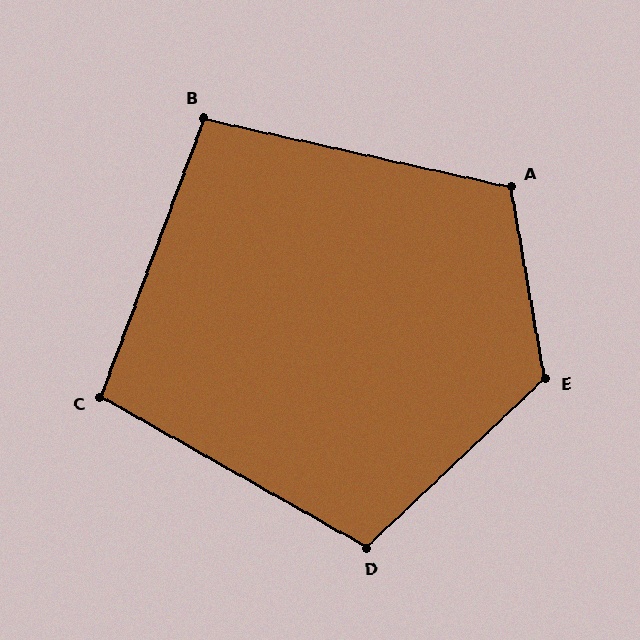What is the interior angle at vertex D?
Approximately 107 degrees (obtuse).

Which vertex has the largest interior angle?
E, at approximately 123 degrees.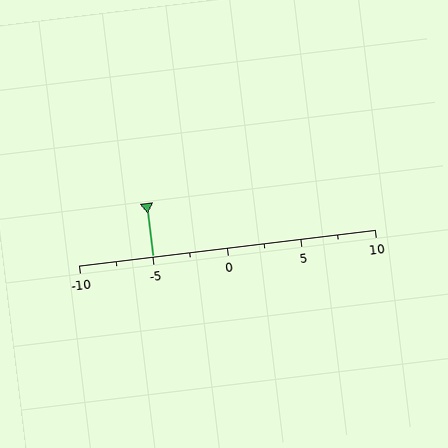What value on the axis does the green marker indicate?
The marker indicates approximately -5.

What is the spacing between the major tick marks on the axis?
The major ticks are spaced 5 apart.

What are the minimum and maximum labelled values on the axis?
The axis runs from -10 to 10.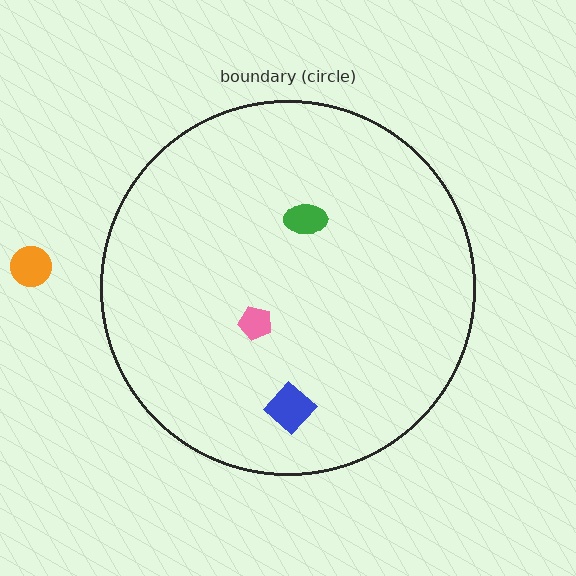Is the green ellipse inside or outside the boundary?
Inside.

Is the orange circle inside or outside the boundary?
Outside.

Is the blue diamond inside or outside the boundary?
Inside.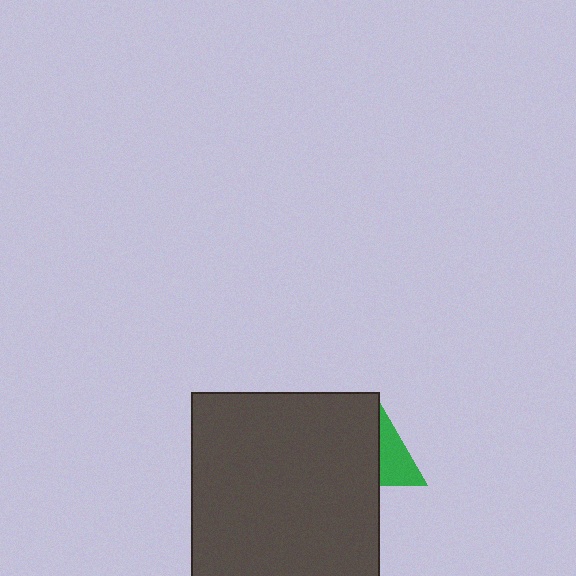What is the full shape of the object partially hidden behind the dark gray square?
The partially hidden object is a green triangle.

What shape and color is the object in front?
The object in front is a dark gray square.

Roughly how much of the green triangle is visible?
About half of it is visible (roughly 47%).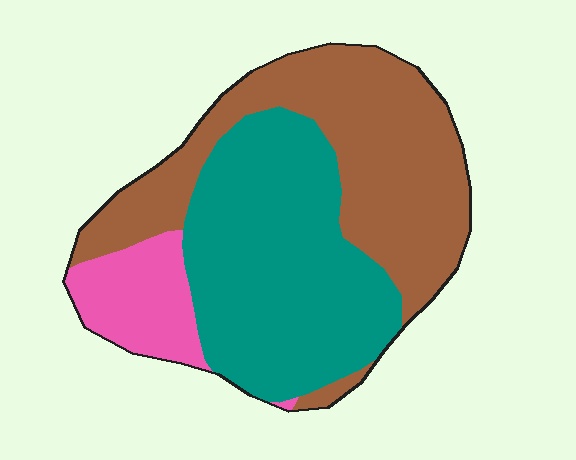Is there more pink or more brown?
Brown.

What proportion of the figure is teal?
Teal covers roughly 45% of the figure.